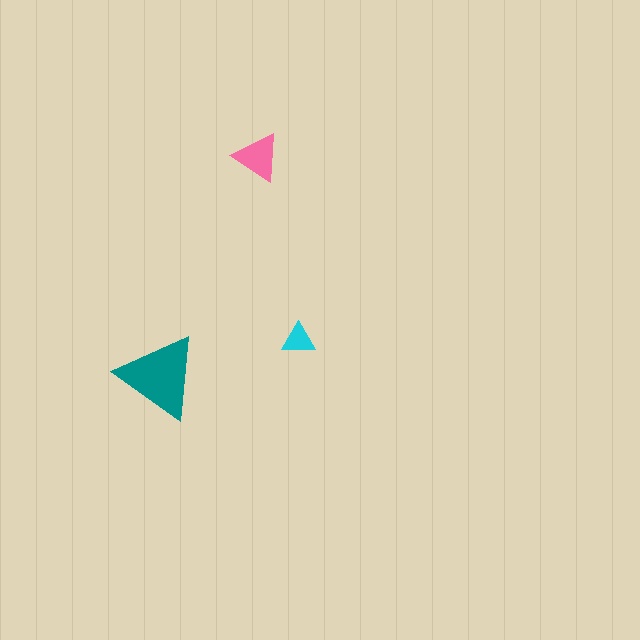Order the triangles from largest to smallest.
the teal one, the pink one, the cyan one.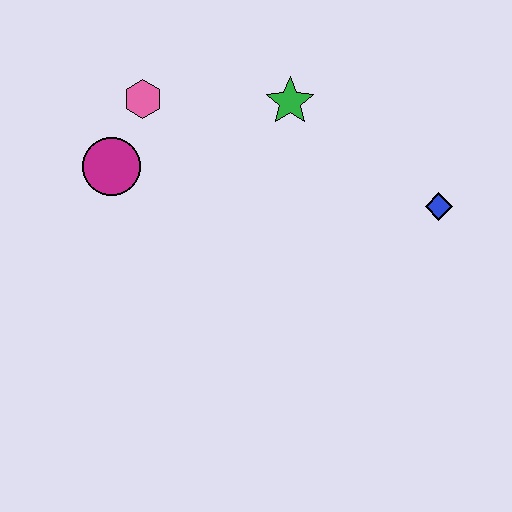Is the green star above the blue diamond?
Yes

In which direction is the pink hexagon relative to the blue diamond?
The pink hexagon is to the left of the blue diamond.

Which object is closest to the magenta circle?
The pink hexagon is closest to the magenta circle.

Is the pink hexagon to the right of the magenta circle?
Yes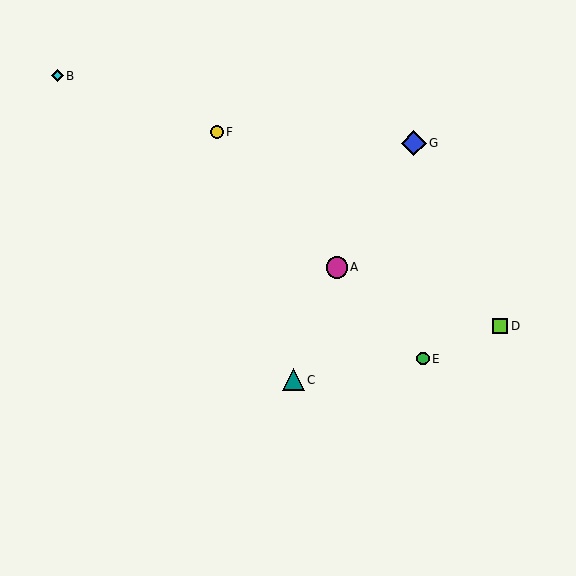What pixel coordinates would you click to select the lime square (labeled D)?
Click at (500, 326) to select the lime square D.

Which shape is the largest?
The blue diamond (labeled G) is the largest.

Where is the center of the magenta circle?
The center of the magenta circle is at (337, 267).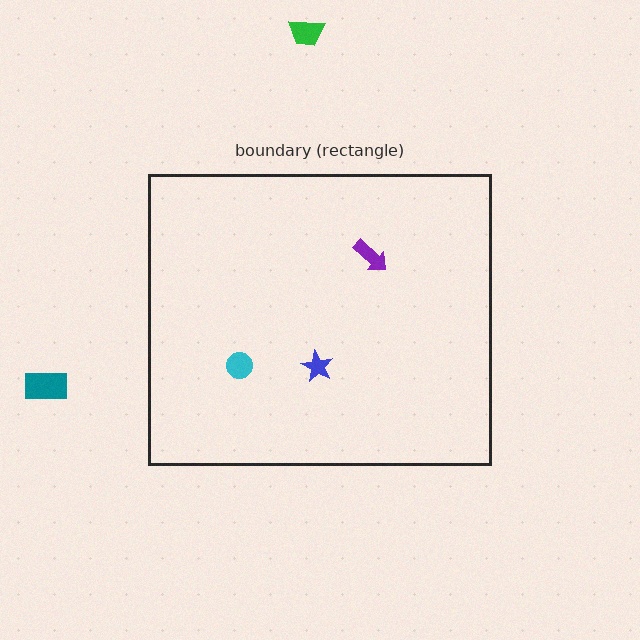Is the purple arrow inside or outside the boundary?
Inside.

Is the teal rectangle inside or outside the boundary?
Outside.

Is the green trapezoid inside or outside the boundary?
Outside.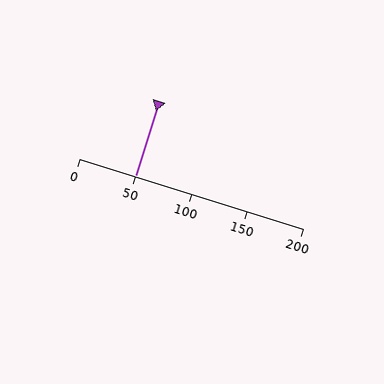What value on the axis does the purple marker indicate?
The marker indicates approximately 50.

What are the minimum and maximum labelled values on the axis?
The axis runs from 0 to 200.